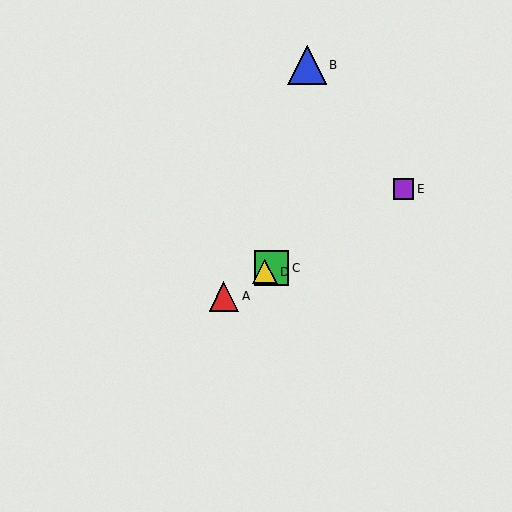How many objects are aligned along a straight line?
4 objects (A, C, D, E) are aligned along a straight line.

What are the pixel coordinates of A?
Object A is at (224, 296).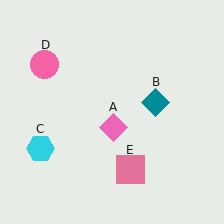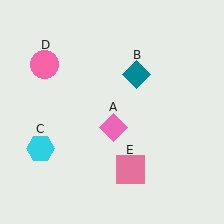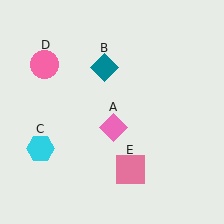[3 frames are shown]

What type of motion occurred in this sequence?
The teal diamond (object B) rotated counterclockwise around the center of the scene.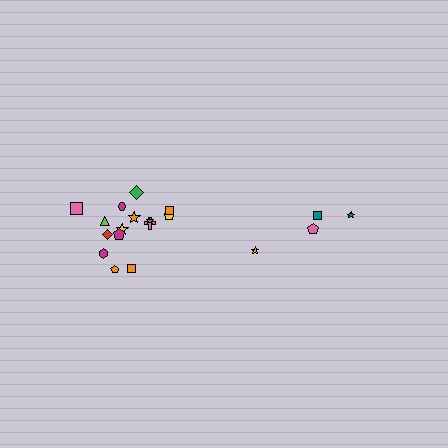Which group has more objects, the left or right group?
The left group.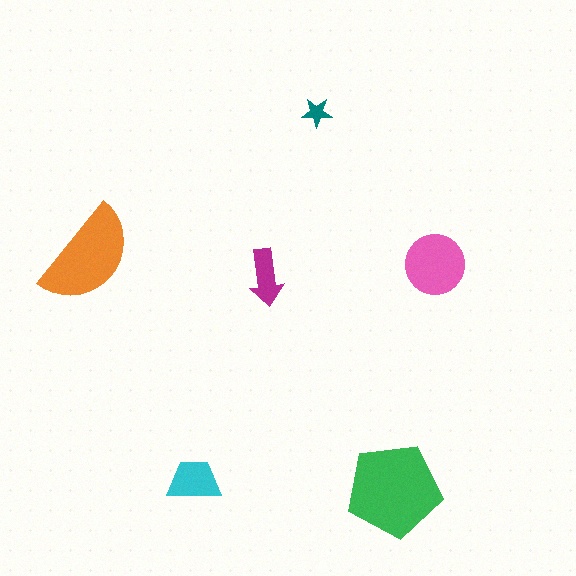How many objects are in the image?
There are 6 objects in the image.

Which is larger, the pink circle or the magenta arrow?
The pink circle.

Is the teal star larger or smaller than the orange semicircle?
Smaller.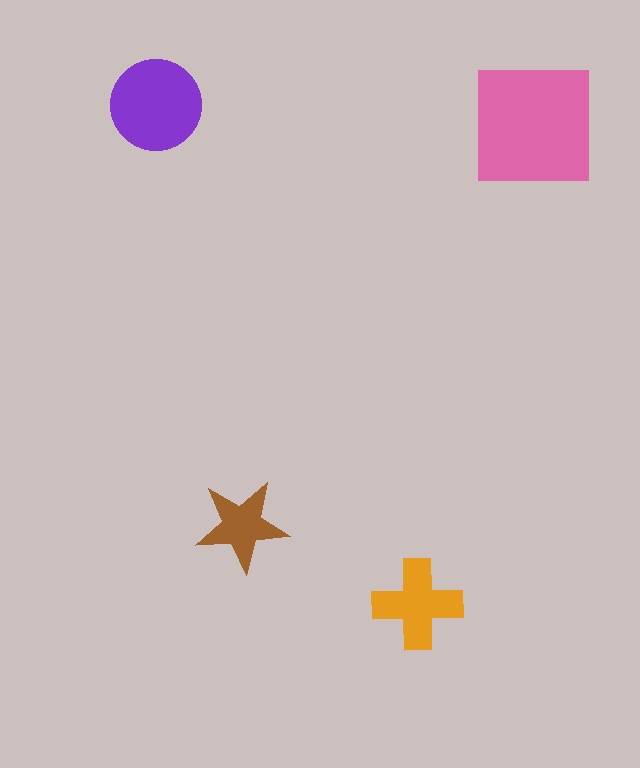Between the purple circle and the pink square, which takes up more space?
The pink square.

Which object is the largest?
The pink square.